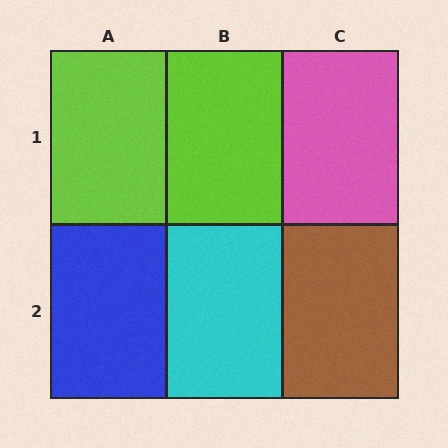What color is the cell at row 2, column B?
Cyan.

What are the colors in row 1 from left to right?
Lime, lime, pink.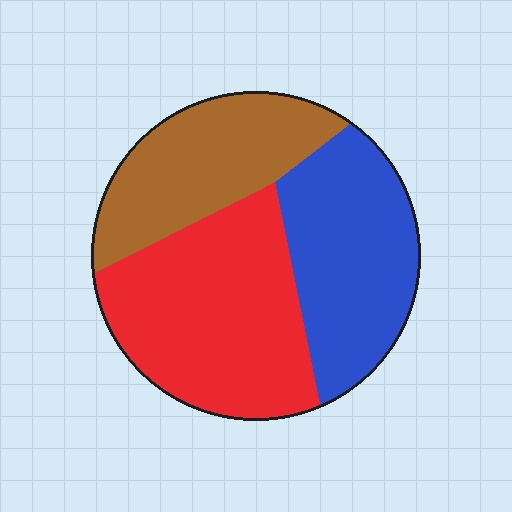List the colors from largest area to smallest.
From largest to smallest: red, blue, brown.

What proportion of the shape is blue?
Blue covers about 30% of the shape.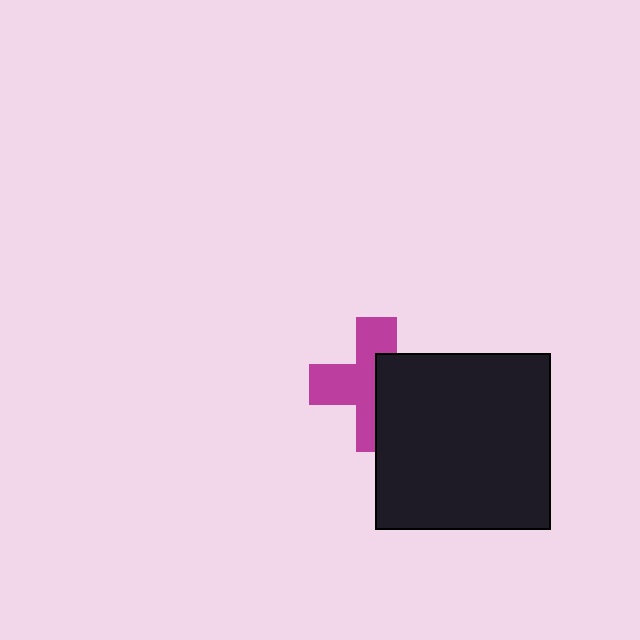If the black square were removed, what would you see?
You would see the complete magenta cross.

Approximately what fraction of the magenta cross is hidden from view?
Roughly 43% of the magenta cross is hidden behind the black square.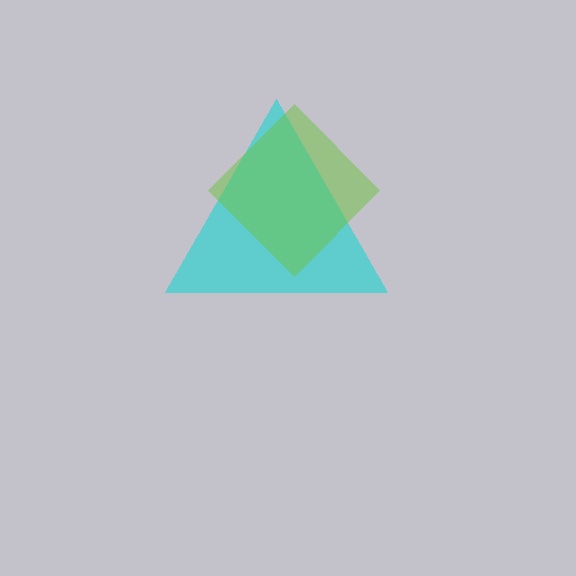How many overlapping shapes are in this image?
There are 2 overlapping shapes in the image.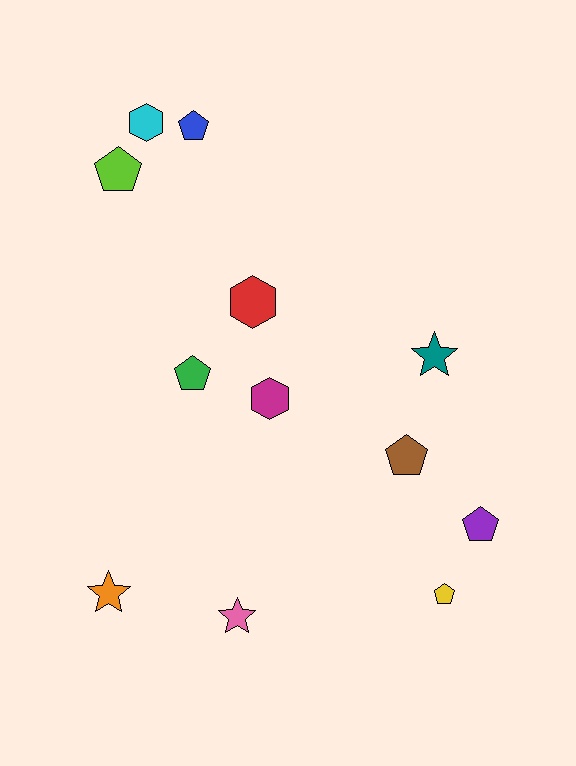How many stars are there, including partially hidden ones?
There are 3 stars.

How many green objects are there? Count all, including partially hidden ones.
There is 1 green object.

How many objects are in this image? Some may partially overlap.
There are 12 objects.